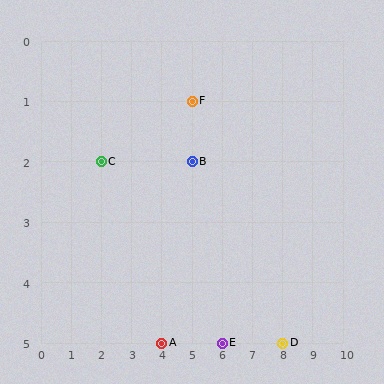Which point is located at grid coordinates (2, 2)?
Point C is at (2, 2).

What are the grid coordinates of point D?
Point D is at grid coordinates (8, 5).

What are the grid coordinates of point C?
Point C is at grid coordinates (2, 2).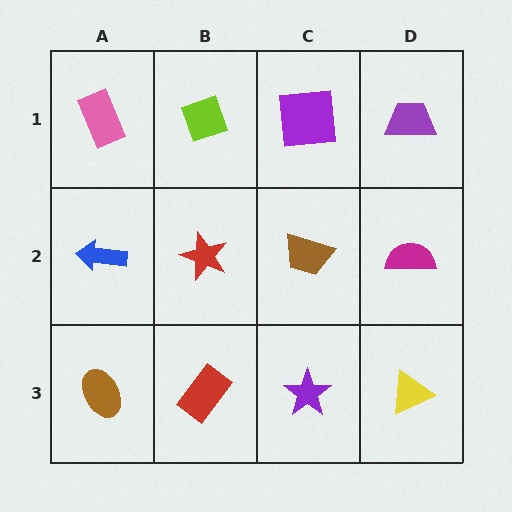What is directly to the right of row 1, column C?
A purple trapezoid.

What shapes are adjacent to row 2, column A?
A pink rectangle (row 1, column A), a brown ellipse (row 3, column A), a red star (row 2, column B).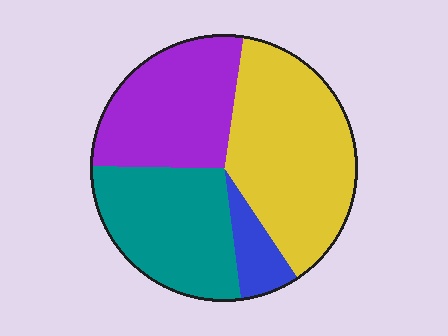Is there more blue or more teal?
Teal.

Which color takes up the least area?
Blue, at roughly 5%.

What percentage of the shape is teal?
Teal covers around 25% of the shape.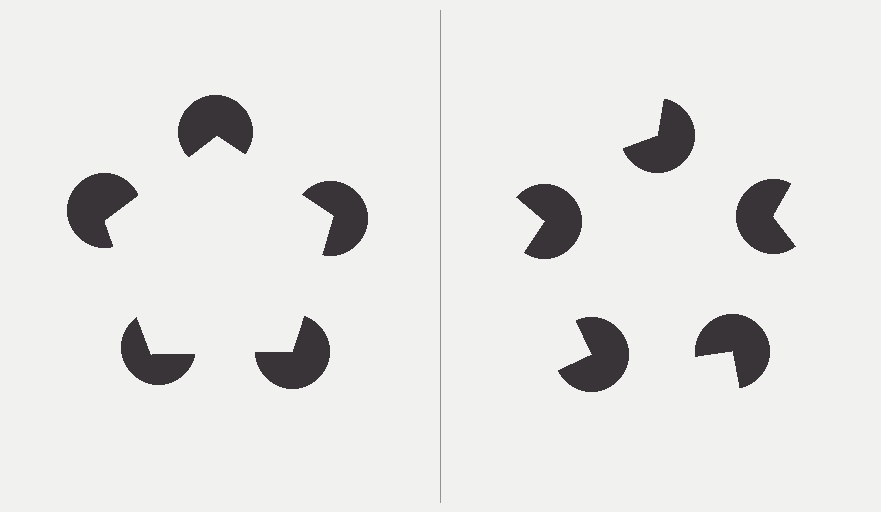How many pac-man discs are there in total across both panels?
10 — 5 on each side.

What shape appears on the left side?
An illusory pentagon.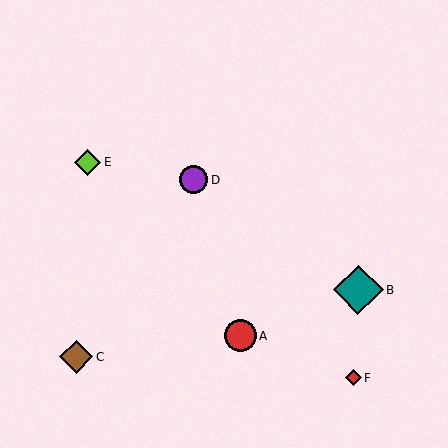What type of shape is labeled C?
Shape C is a brown diamond.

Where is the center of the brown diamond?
The center of the brown diamond is at (76, 357).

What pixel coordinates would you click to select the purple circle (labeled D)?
Click at (194, 180) to select the purple circle D.